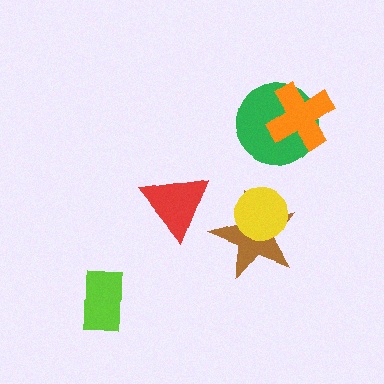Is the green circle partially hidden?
Yes, it is partially covered by another shape.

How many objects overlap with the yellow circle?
1 object overlaps with the yellow circle.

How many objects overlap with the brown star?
1 object overlaps with the brown star.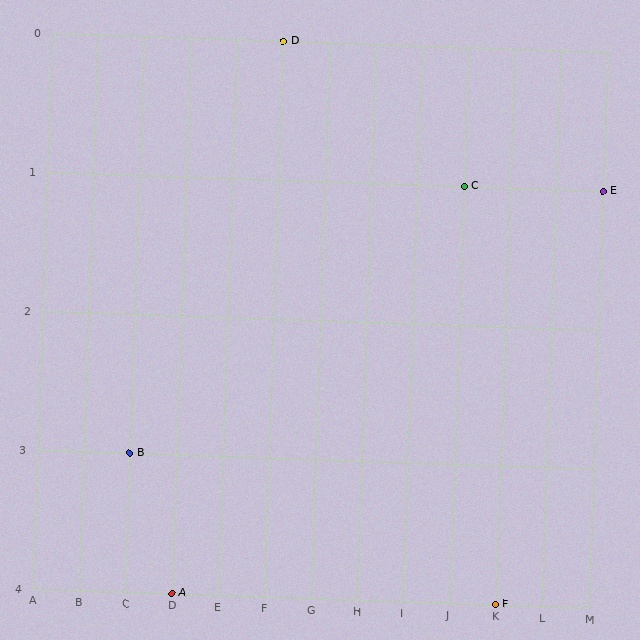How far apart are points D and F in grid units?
Points D and F are 5 columns and 4 rows apart (about 6.4 grid units diagonally).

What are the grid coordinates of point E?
Point E is at grid coordinates (M, 1).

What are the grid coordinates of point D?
Point D is at grid coordinates (F, 0).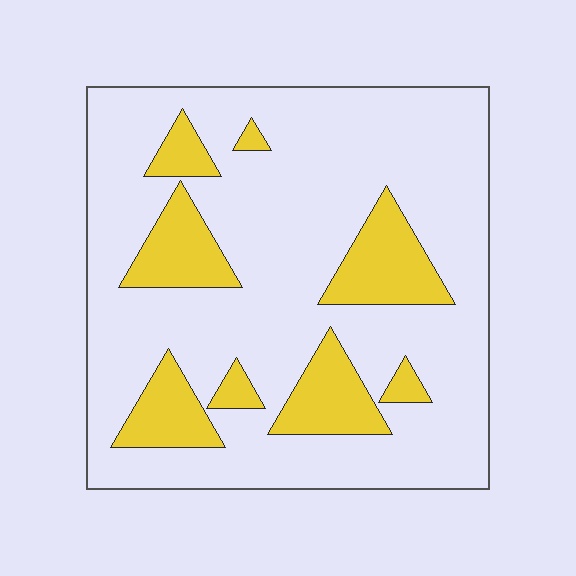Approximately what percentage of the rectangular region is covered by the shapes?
Approximately 20%.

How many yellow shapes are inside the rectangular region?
8.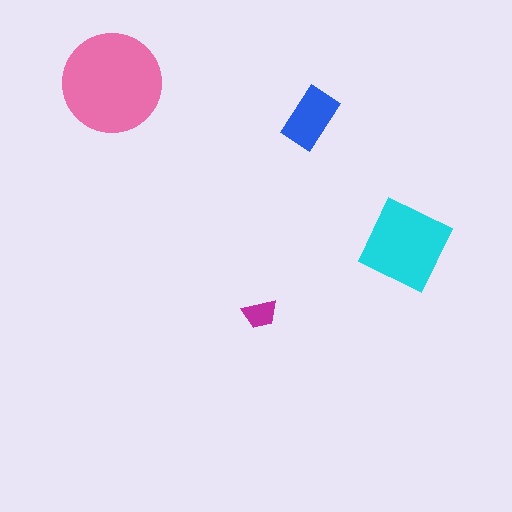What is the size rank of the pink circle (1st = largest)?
1st.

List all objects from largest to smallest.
The pink circle, the cyan diamond, the blue rectangle, the magenta trapezoid.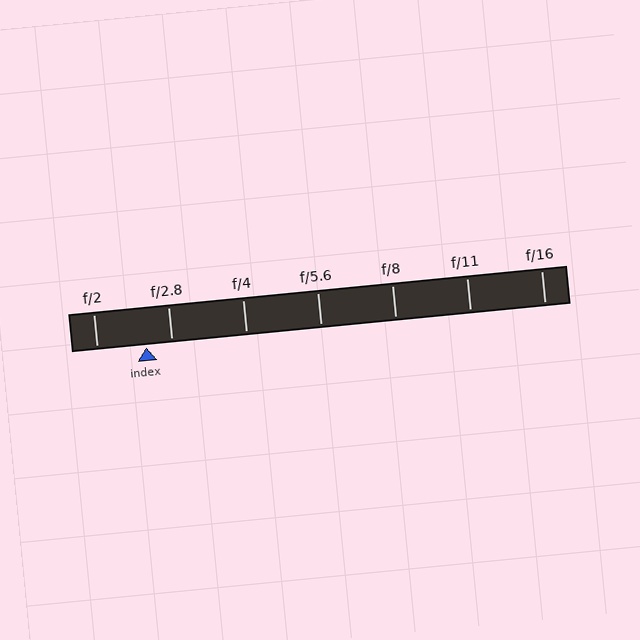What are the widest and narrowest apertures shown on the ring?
The widest aperture shown is f/2 and the narrowest is f/16.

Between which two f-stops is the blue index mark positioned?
The index mark is between f/2 and f/2.8.